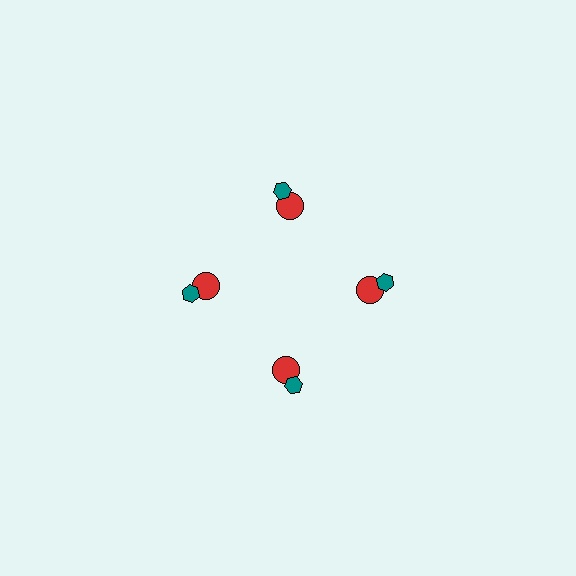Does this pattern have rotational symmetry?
Yes, this pattern has 4-fold rotational symmetry. It looks the same after rotating 90 degrees around the center.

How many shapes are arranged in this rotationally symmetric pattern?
There are 8 shapes, arranged in 4 groups of 2.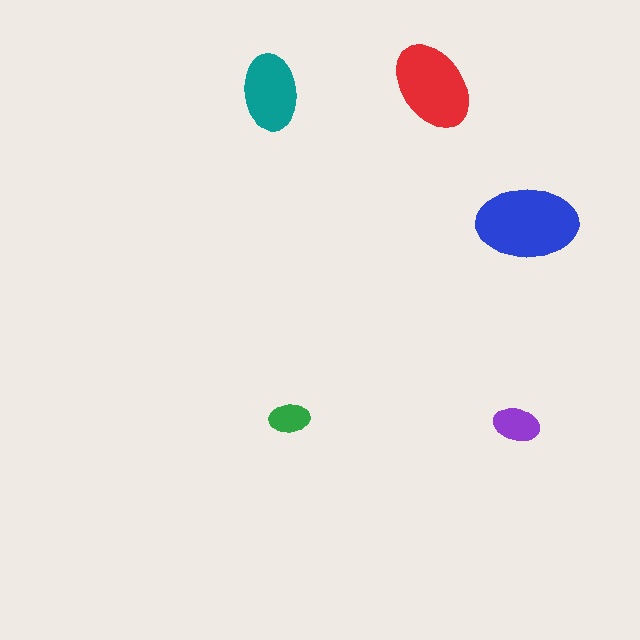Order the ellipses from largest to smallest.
the blue one, the red one, the teal one, the purple one, the green one.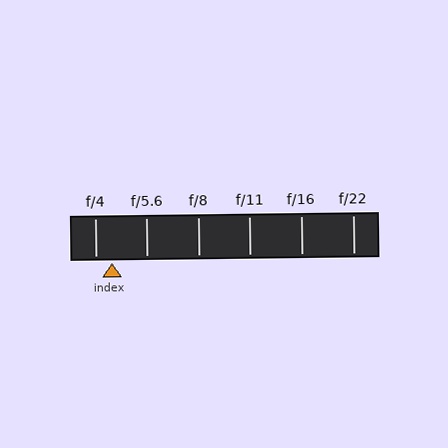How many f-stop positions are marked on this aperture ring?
There are 6 f-stop positions marked.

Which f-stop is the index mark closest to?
The index mark is closest to f/4.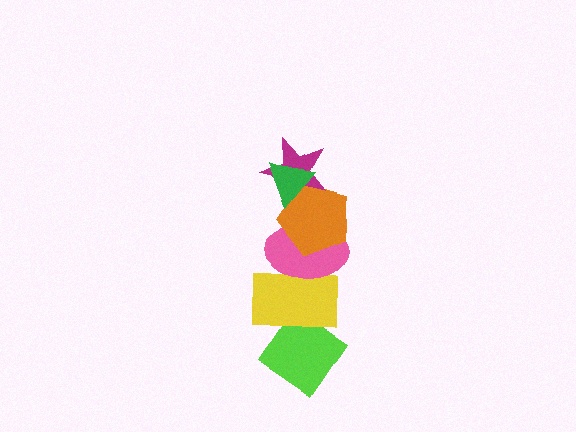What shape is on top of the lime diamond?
The yellow rectangle is on top of the lime diamond.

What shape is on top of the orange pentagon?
The magenta star is on top of the orange pentagon.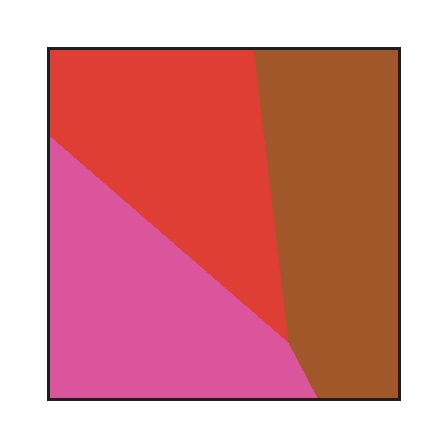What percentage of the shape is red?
Red takes up about one third (1/3) of the shape.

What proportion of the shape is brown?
Brown takes up about one third (1/3) of the shape.